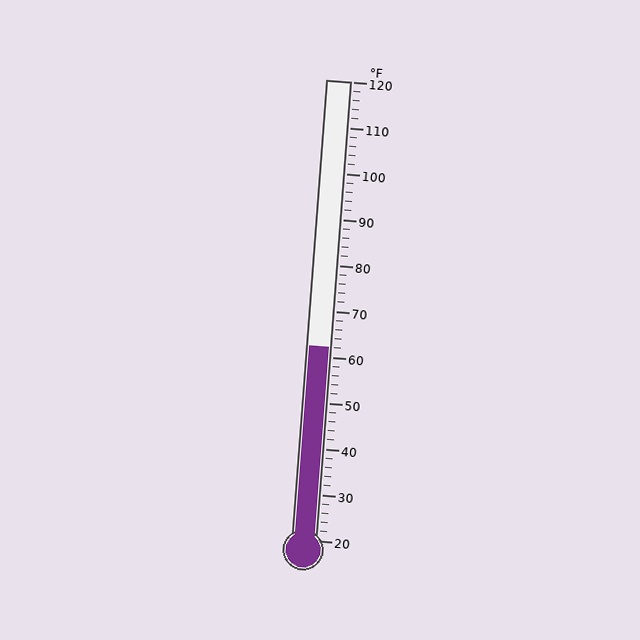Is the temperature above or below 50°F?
The temperature is above 50°F.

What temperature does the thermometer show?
The thermometer shows approximately 62°F.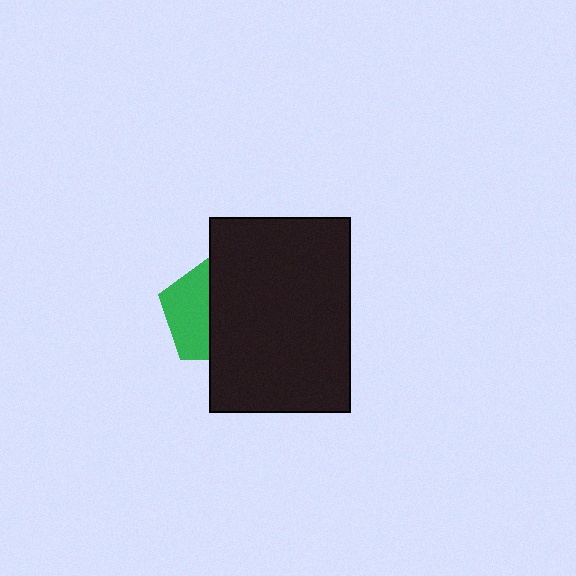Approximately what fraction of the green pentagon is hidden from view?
Roughly 56% of the green pentagon is hidden behind the black rectangle.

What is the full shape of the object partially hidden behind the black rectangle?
The partially hidden object is a green pentagon.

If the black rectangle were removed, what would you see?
You would see the complete green pentagon.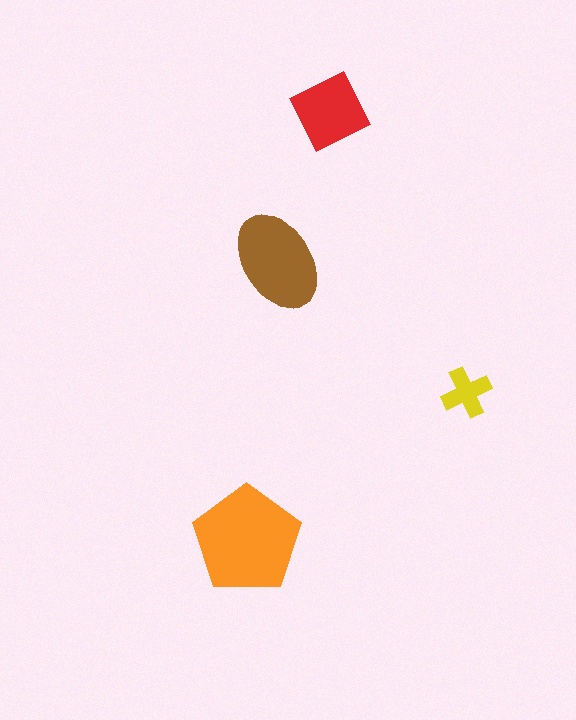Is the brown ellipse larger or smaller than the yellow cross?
Larger.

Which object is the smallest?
The yellow cross.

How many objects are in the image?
There are 4 objects in the image.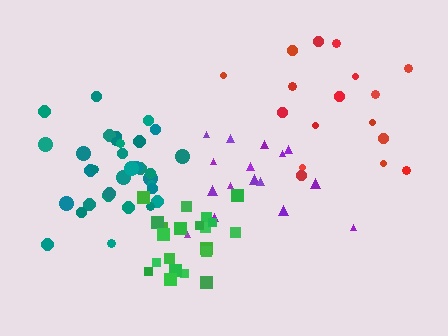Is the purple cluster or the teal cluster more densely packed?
Teal.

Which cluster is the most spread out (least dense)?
Red.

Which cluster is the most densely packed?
Green.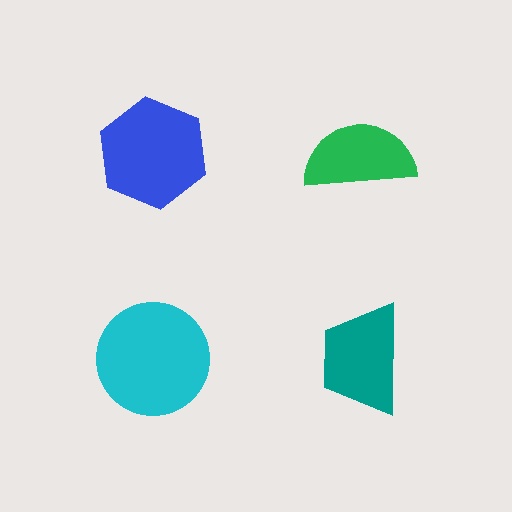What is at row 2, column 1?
A cyan circle.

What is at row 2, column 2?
A teal trapezoid.